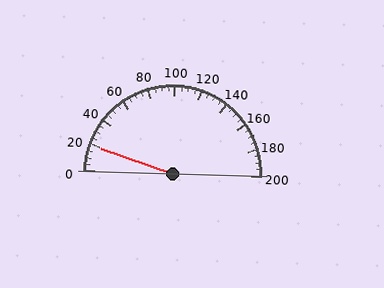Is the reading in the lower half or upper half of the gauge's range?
The reading is in the lower half of the range (0 to 200).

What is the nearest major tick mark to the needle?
The nearest major tick mark is 20.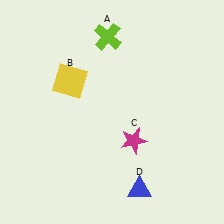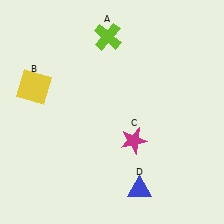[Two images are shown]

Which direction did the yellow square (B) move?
The yellow square (B) moved left.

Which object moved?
The yellow square (B) moved left.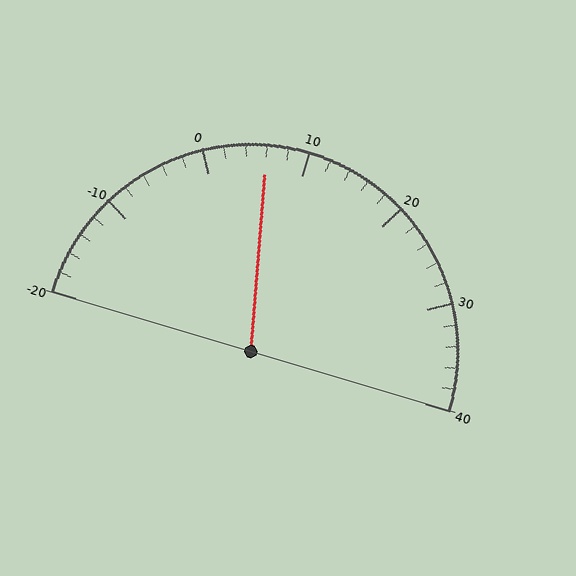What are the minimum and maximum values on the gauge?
The gauge ranges from -20 to 40.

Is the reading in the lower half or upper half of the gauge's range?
The reading is in the lower half of the range (-20 to 40).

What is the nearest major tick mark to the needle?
The nearest major tick mark is 10.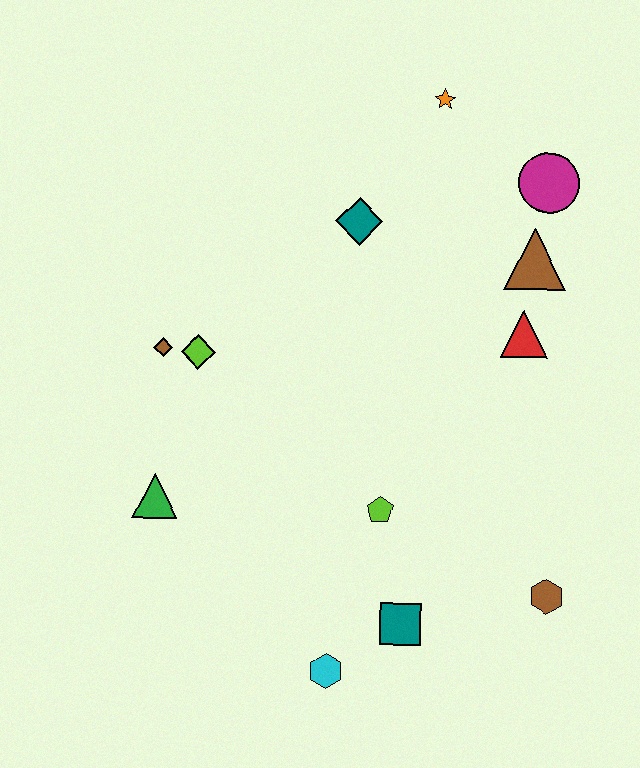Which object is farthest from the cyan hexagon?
The orange star is farthest from the cyan hexagon.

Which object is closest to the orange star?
The magenta circle is closest to the orange star.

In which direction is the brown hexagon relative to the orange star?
The brown hexagon is below the orange star.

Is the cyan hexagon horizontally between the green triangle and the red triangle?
Yes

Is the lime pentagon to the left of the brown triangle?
Yes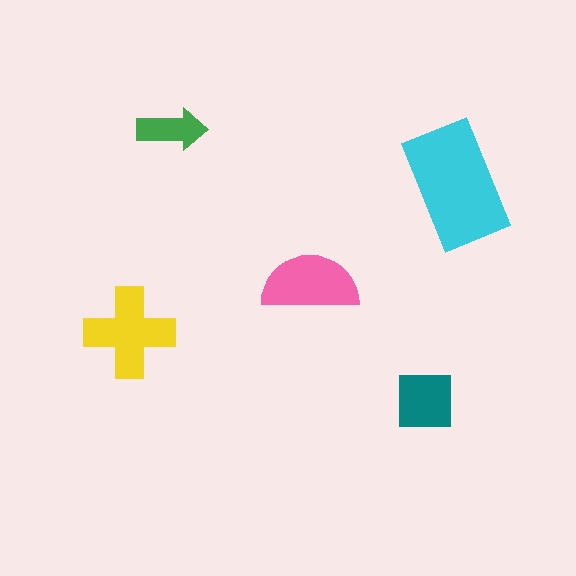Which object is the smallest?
The green arrow.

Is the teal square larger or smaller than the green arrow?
Larger.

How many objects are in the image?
There are 5 objects in the image.